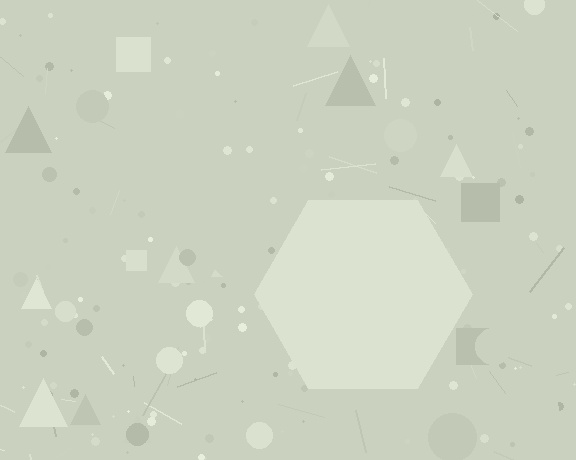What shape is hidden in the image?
A hexagon is hidden in the image.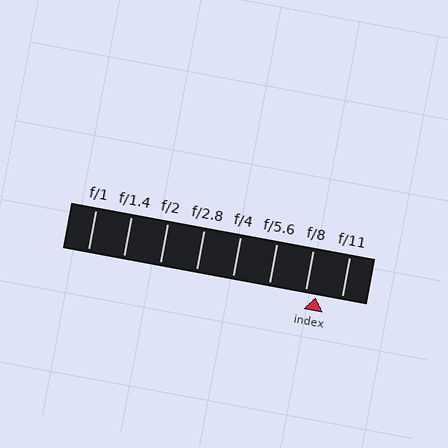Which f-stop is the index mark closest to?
The index mark is closest to f/8.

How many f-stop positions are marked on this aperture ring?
There are 8 f-stop positions marked.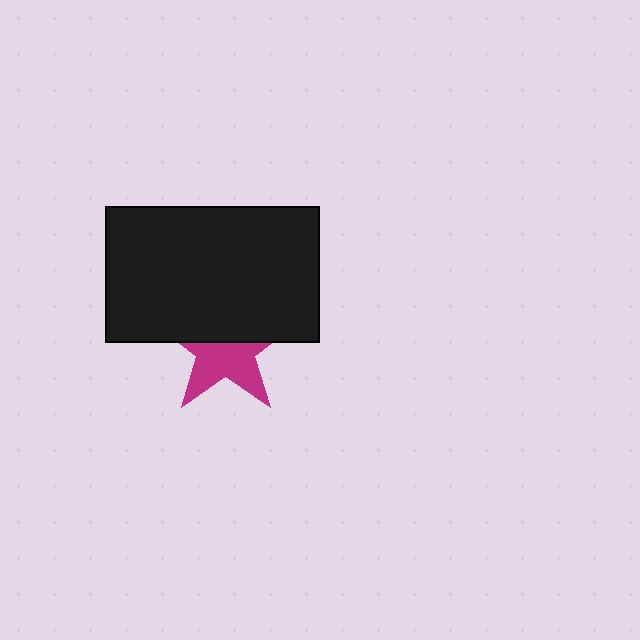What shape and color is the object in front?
The object in front is a black rectangle.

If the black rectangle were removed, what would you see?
You would see the complete magenta star.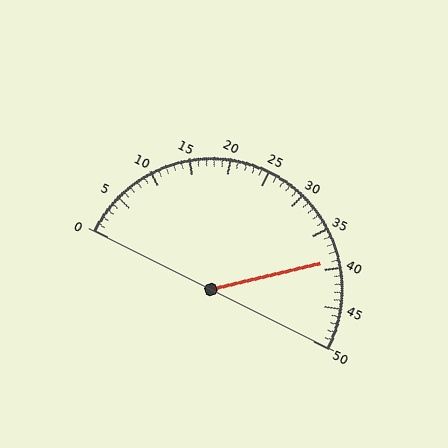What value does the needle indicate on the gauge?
The needle indicates approximately 39.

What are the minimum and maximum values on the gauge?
The gauge ranges from 0 to 50.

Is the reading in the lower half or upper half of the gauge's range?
The reading is in the upper half of the range (0 to 50).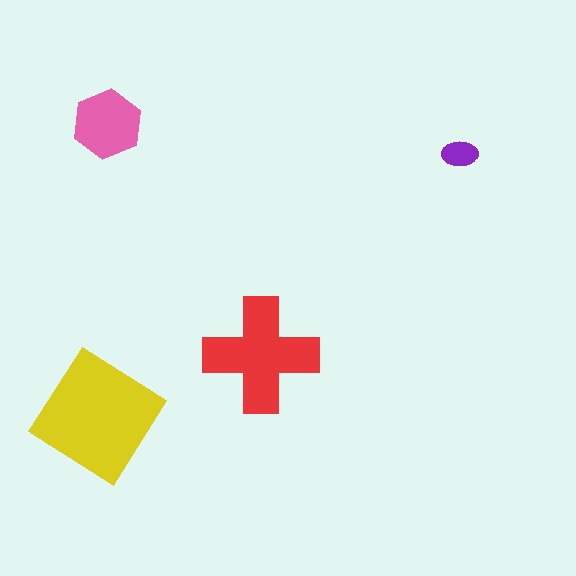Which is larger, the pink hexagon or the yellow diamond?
The yellow diamond.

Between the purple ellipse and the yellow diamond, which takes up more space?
The yellow diamond.